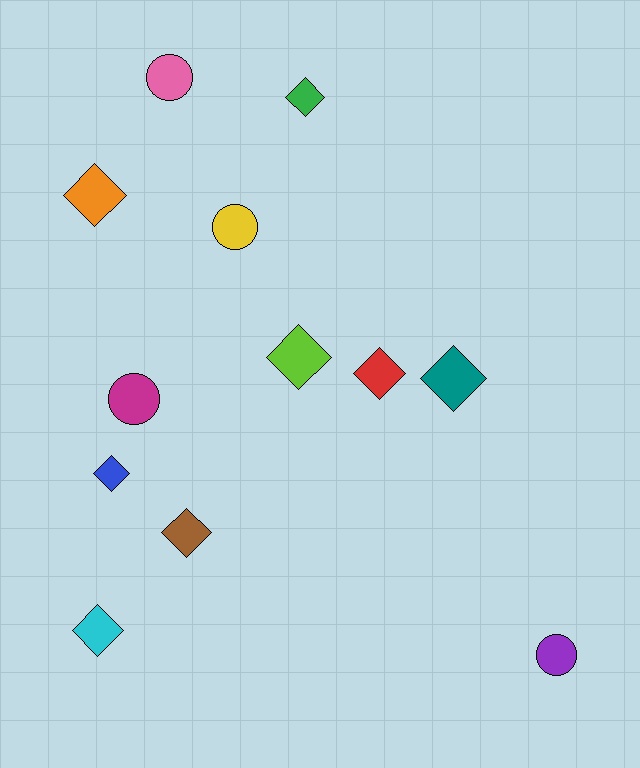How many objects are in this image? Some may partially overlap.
There are 12 objects.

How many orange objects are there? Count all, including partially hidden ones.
There is 1 orange object.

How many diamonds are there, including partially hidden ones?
There are 8 diamonds.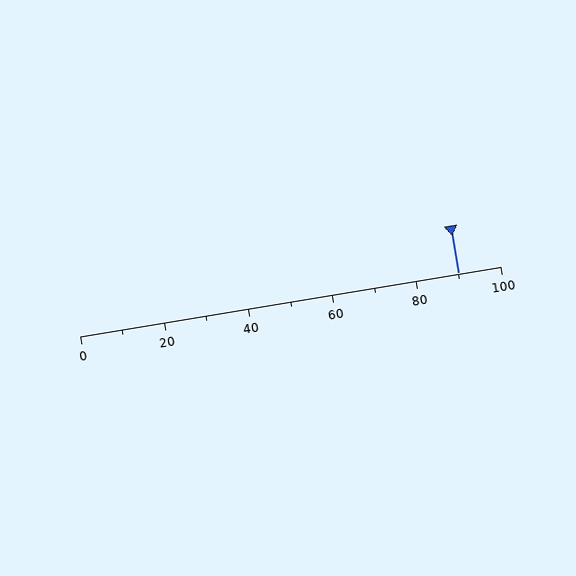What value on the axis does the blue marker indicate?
The marker indicates approximately 90.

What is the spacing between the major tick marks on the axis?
The major ticks are spaced 20 apart.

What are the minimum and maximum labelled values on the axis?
The axis runs from 0 to 100.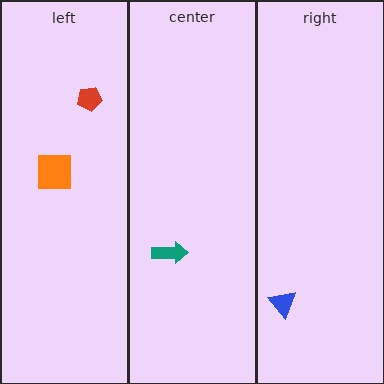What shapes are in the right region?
The blue triangle.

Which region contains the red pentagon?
The left region.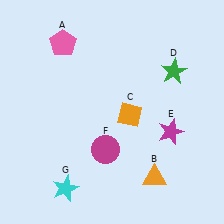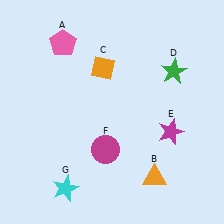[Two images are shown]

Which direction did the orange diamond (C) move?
The orange diamond (C) moved up.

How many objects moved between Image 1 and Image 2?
1 object moved between the two images.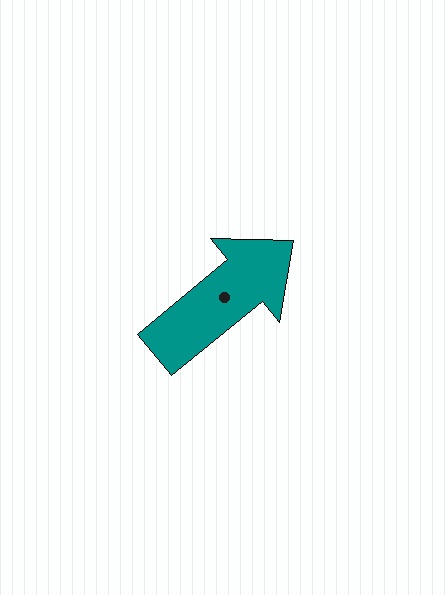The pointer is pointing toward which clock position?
Roughly 2 o'clock.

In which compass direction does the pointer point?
Northeast.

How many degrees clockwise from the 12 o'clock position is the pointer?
Approximately 50 degrees.